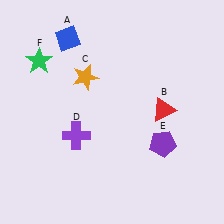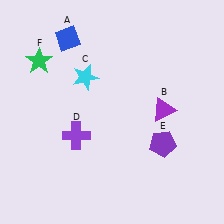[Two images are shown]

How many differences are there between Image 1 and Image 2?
There are 2 differences between the two images.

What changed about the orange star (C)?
In Image 1, C is orange. In Image 2, it changed to cyan.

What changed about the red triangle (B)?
In Image 1, B is red. In Image 2, it changed to purple.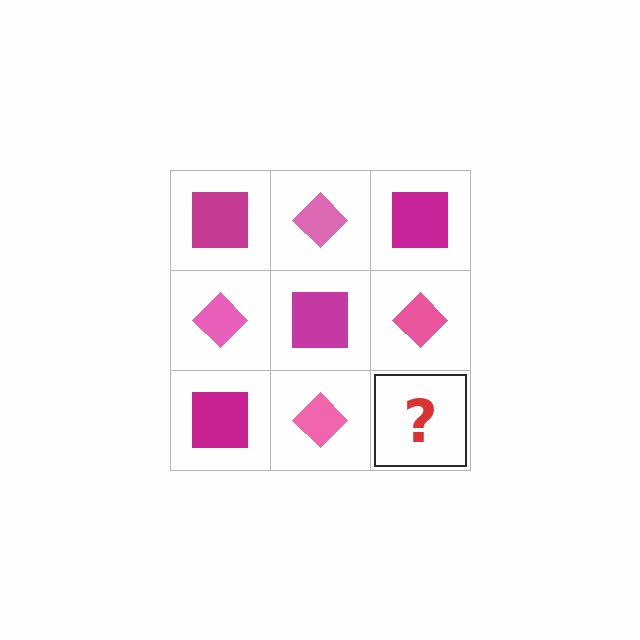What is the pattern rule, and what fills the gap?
The rule is that it alternates magenta square and pink diamond in a checkerboard pattern. The gap should be filled with a magenta square.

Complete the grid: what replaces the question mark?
The question mark should be replaced with a magenta square.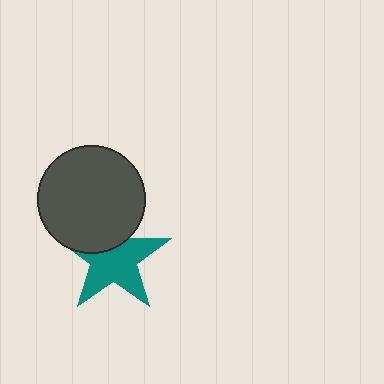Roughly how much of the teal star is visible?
Most of it is visible (roughly 67%).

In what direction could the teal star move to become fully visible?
The teal star could move down. That would shift it out from behind the dark gray circle entirely.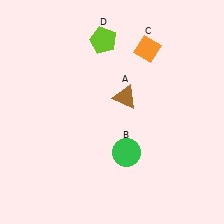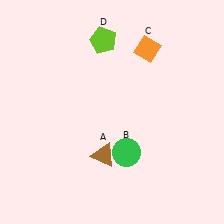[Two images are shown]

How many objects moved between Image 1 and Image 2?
1 object moved between the two images.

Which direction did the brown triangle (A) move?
The brown triangle (A) moved down.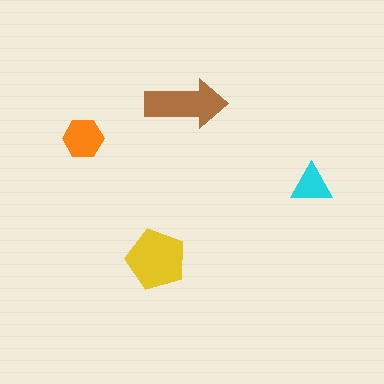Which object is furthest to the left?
The orange hexagon is leftmost.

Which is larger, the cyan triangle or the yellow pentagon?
The yellow pentagon.